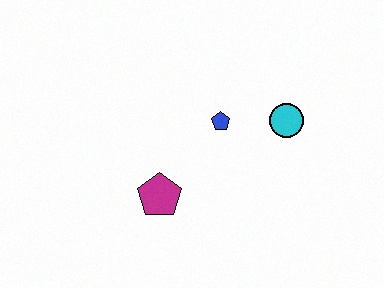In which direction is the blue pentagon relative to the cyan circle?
The blue pentagon is to the left of the cyan circle.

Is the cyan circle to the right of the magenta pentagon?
Yes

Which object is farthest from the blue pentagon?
The magenta pentagon is farthest from the blue pentagon.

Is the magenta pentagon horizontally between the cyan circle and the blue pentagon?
No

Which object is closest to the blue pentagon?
The cyan circle is closest to the blue pentagon.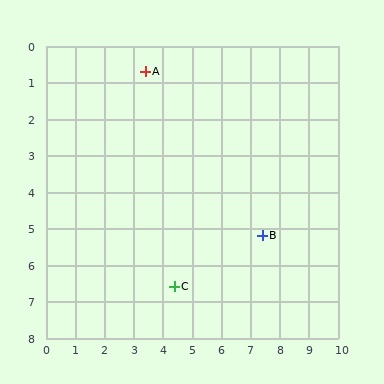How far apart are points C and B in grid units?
Points C and B are about 3.3 grid units apart.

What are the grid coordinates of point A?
Point A is at approximately (3.4, 0.7).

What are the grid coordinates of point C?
Point C is at approximately (4.4, 6.6).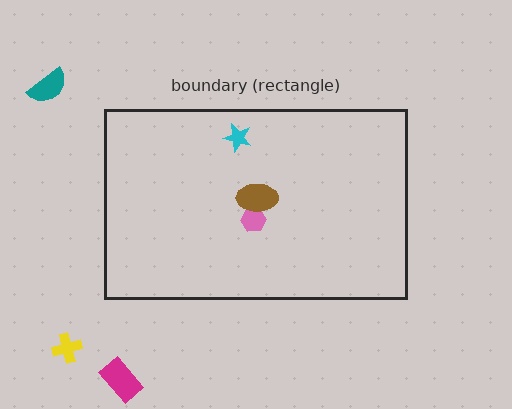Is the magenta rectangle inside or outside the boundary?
Outside.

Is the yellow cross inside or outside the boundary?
Outside.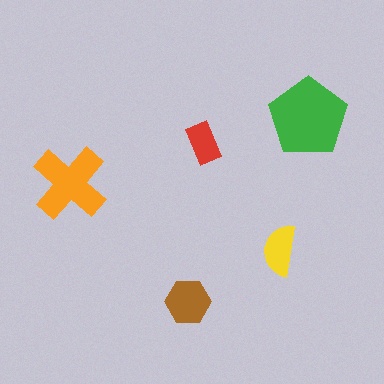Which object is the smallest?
The red rectangle.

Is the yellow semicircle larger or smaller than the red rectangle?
Larger.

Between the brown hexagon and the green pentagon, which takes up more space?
The green pentagon.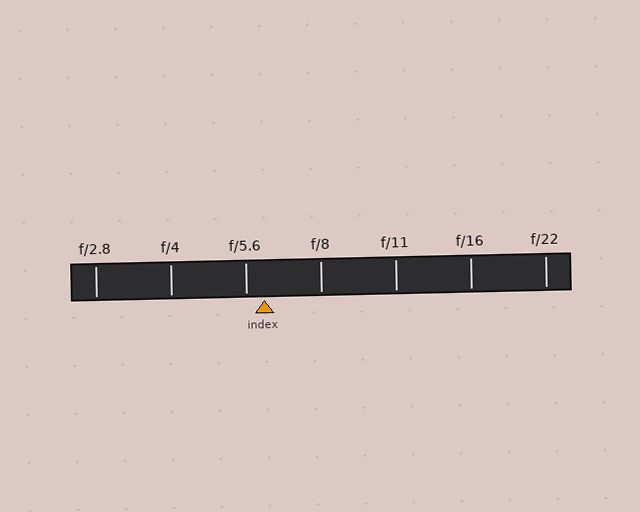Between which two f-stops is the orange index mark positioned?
The index mark is between f/5.6 and f/8.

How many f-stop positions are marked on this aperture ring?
There are 7 f-stop positions marked.